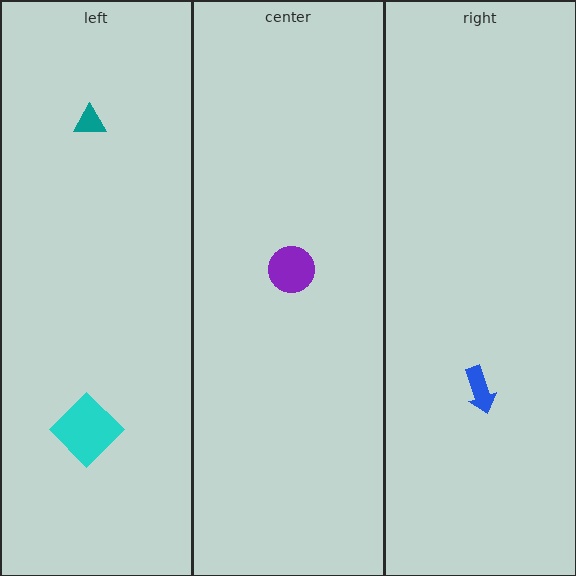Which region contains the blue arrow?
The right region.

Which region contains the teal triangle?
The left region.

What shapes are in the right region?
The blue arrow.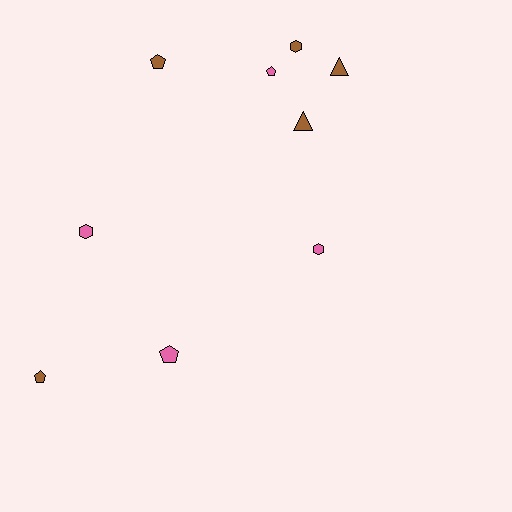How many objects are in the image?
There are 9 objects.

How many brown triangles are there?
There are 2 brown triangles.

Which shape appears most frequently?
Pentagon, with 4 objects.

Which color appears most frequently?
Brown, with 5 objects.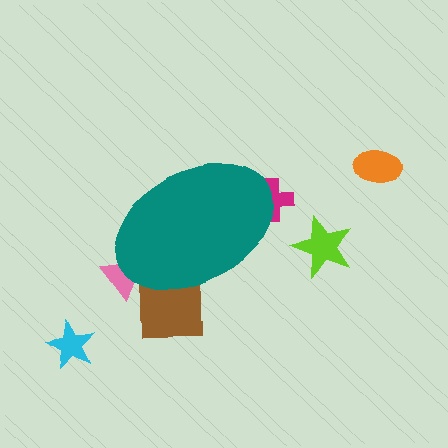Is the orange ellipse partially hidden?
No, the orange ellipse is fully visible.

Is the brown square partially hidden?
Yes, the brown square is partially hidden behind the teal ellipse.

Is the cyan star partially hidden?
No, the cyan star is fully visible.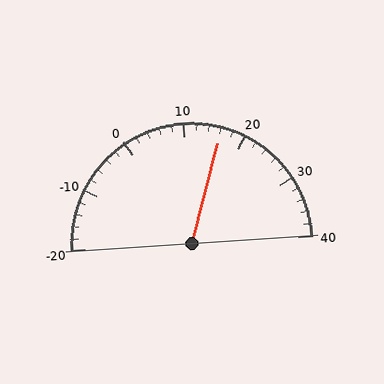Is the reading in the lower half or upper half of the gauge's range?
The reading is in the upper half of the range (-20 to 40).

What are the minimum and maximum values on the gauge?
The gauge ranges from -20 to 40.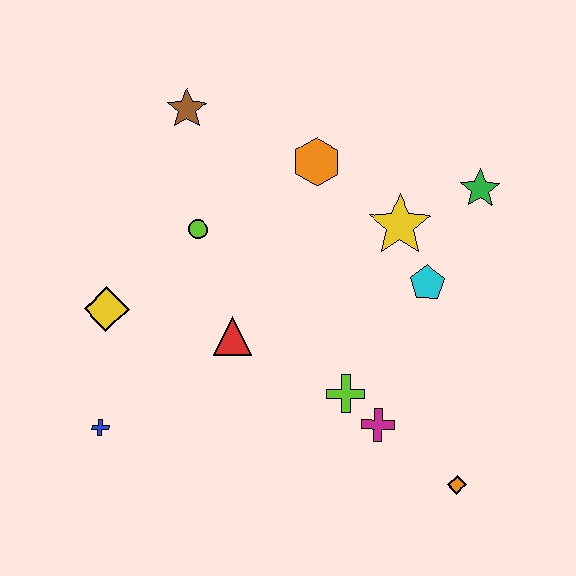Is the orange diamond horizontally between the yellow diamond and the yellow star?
No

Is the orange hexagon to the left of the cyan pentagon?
Yes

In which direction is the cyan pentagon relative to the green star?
The cyan pentagon is below the green star.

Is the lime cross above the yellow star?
No